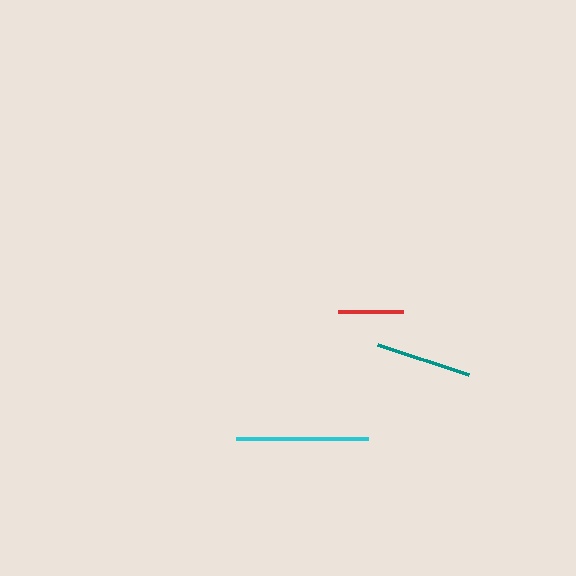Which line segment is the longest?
The cyan line is the longest at approximately 133 pixels.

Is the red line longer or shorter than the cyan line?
The cyan line is longer than the red line.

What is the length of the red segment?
The red segment is approximately 65 pixels long.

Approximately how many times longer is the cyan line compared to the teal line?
The cyan line is approximately 1.4 times the length of the teal line.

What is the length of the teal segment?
The teal segment is approximately 95 pixels long.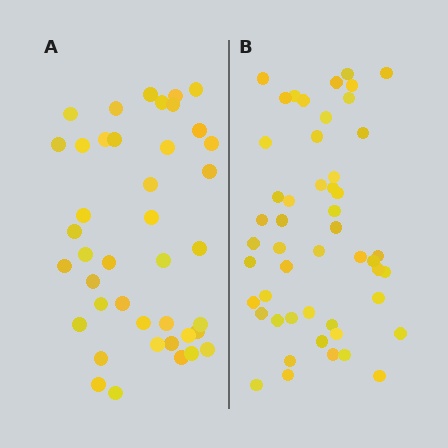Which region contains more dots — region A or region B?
Region B (the right region) has more dots.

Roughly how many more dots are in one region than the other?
Region B has roughly 8 or so more dots than region A.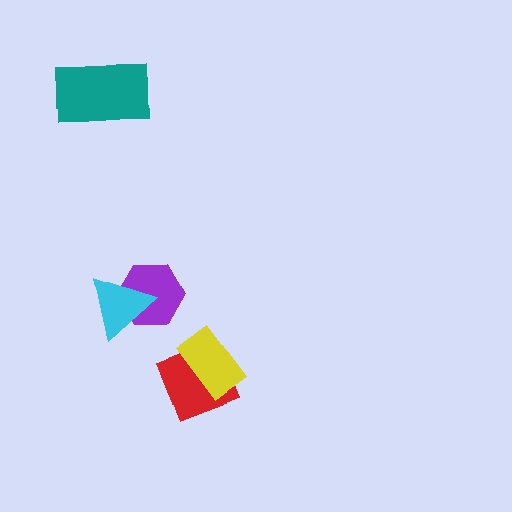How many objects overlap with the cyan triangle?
1 object overlaps with the cyan triangle.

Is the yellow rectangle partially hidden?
No, no other shape covers it.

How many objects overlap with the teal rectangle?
0 objects overlap with the teal rectangle.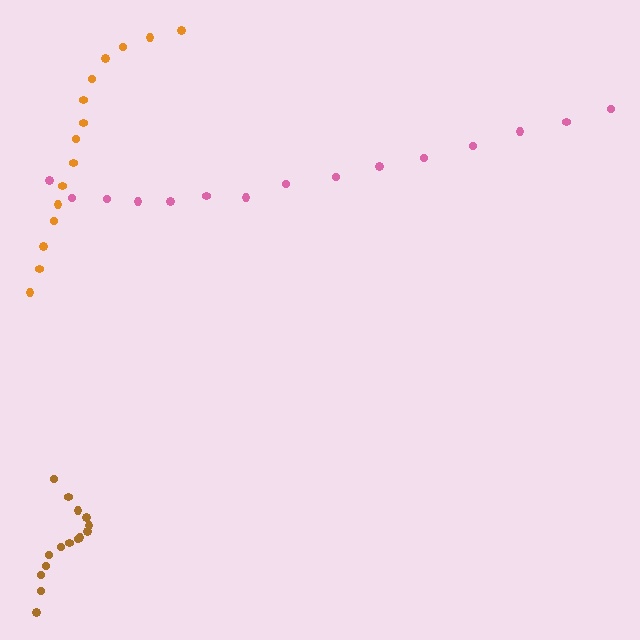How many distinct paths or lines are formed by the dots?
There are 3 distinct paths.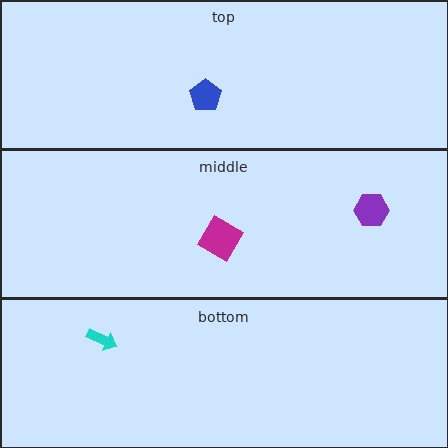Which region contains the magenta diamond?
The middle region.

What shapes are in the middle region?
The purple hexagon, the magenta diamond.